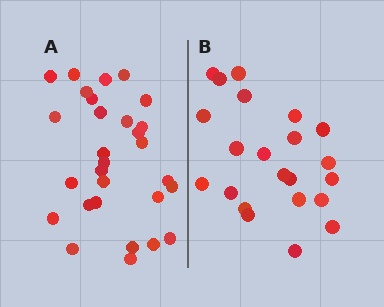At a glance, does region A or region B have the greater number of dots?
Region A (the left region) has more dots.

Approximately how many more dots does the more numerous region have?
Region A has roughly 8 or so more dots than region B.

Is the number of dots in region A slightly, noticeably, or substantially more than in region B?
Region A has noticeably more, but not dramatically so. The ratio is roughly 1.3 to 1.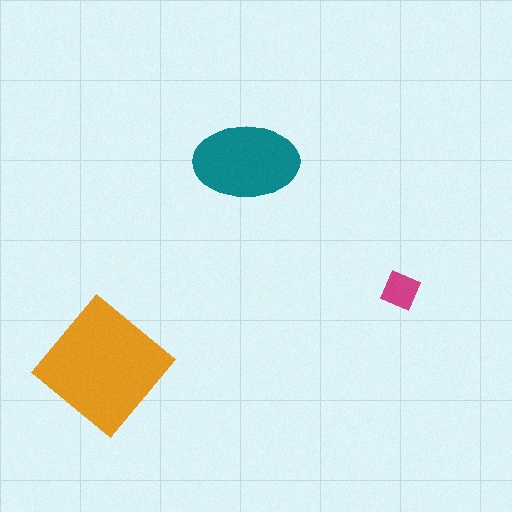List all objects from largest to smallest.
The orange diamond, the teal ellipse, the magenta diamond.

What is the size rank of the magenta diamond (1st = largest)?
3rd.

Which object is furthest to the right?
The magenta diamond is rightmost.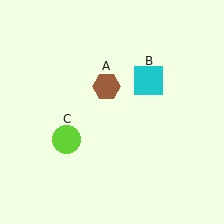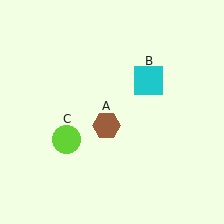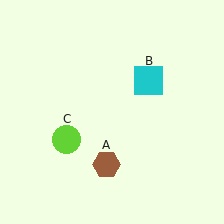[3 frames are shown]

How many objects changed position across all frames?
1 object changed position: brown hexagon (object A).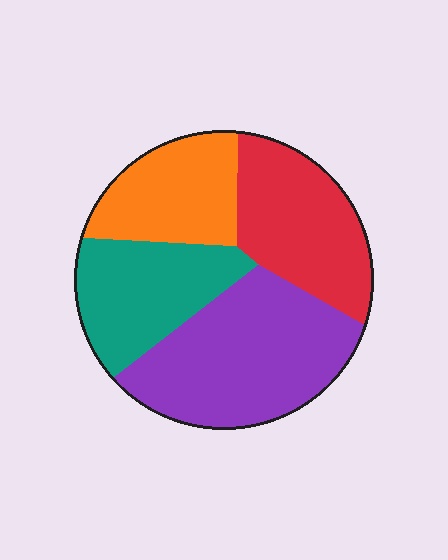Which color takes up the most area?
Purple, at roughly 35%.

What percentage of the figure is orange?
Orange covers around 20% of the figure.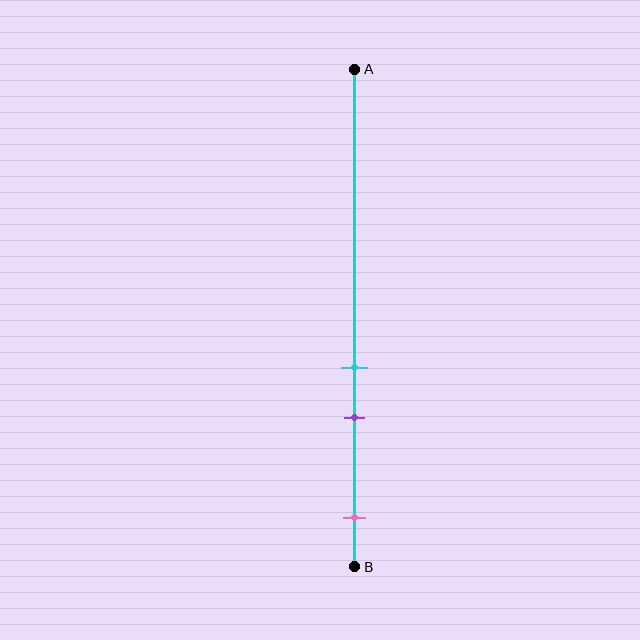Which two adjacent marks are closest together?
The cyan and purple marks are the closest adjacent pair.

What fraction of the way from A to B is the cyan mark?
The cyan mark is approximately 60% (0.6) of the way from A to B.